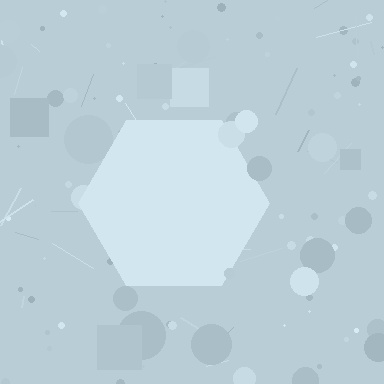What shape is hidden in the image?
A hexagon is hidden in the image.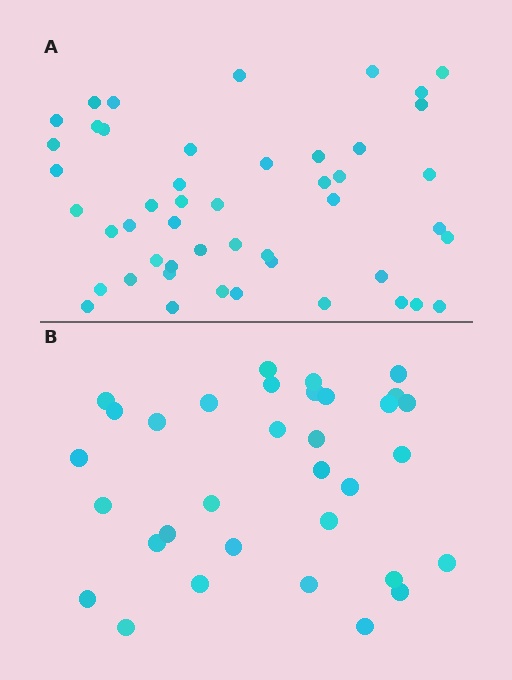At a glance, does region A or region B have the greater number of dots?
Region A (the top region) has more dots.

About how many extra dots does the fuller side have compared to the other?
Region A has approximately 15 more dots than region B.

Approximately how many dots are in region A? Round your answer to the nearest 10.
About 50 dots. (The exact count is 48, which rounds to 50.)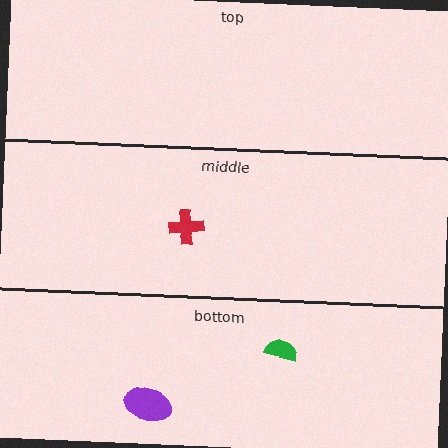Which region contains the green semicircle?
The bottom region.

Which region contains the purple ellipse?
The bottom region.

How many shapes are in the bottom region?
2.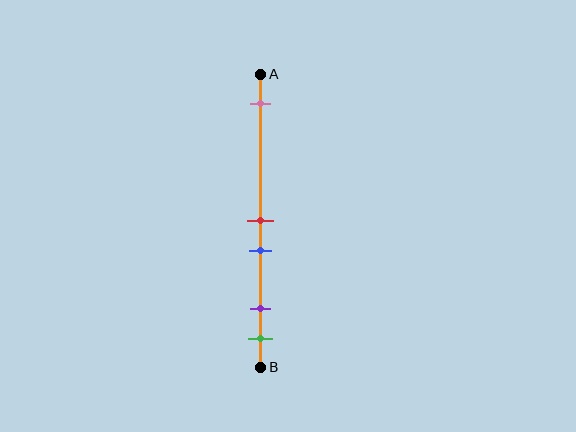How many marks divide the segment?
There are 5 marks dividing the segment.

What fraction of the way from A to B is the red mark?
The red mark is approximately 50% (0.5) of the way from A to B.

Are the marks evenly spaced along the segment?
No, the marks are not evenly spaced.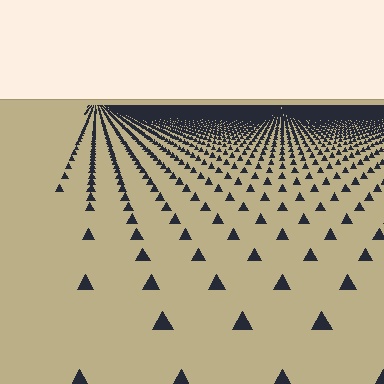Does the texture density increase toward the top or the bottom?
Density increases toward the top.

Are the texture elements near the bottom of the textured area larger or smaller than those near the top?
Larger. Near the bottom, elements are closer to the viewer and appear at a bigger on-screen size.